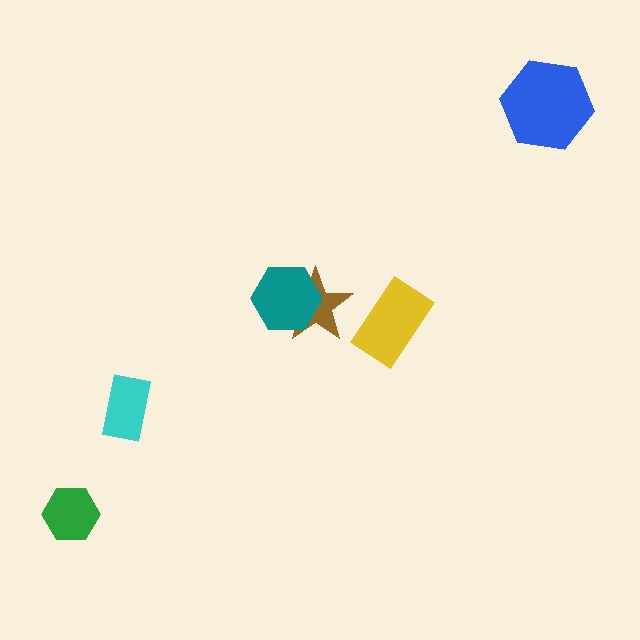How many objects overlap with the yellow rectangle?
0 objects overlap with the yellow rectangle.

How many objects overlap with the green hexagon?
0 objects overlap with the green hexagon.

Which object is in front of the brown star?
The teal hexagon is in front of the brown star.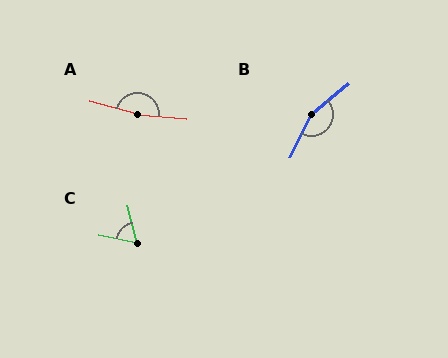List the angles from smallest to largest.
C (64°), B (157°), A (169°).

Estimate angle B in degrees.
Approximately 157 degrees.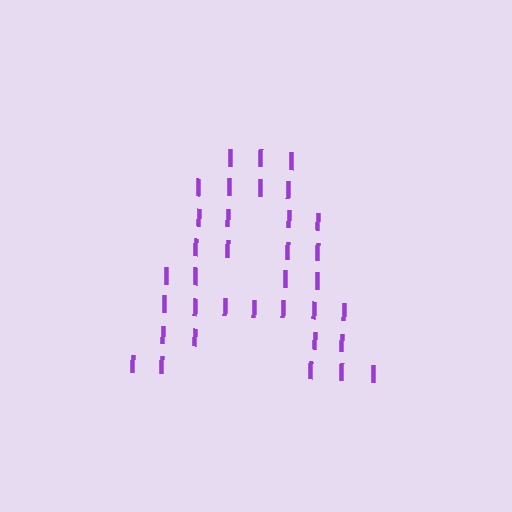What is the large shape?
The large shape is the letter A.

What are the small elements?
The small elements are letter I's.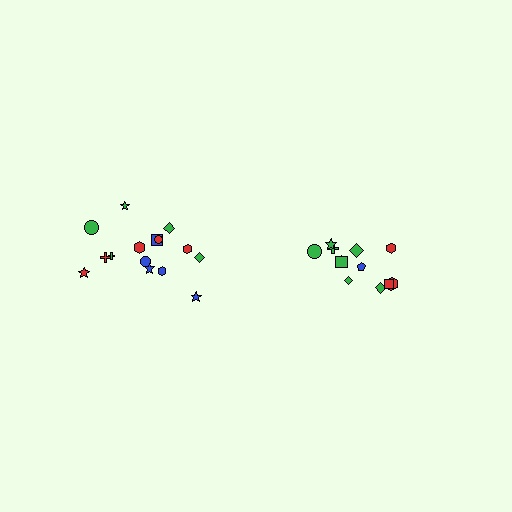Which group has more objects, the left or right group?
The left group.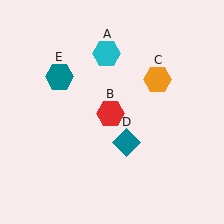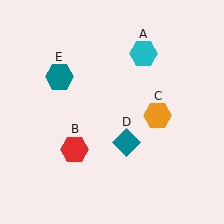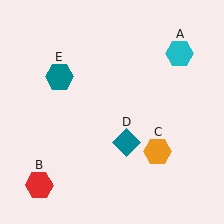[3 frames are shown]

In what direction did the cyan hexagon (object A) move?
The cyan hexagon (object A) moved right.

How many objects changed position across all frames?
3 objects changed position: cyan hexagon (object A), red hexagon (object B), orange hexagon (object C).